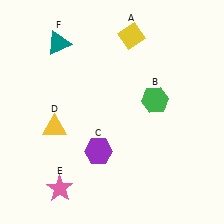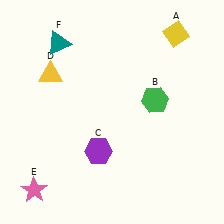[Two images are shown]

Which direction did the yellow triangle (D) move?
The yellow triangle (D) moved up.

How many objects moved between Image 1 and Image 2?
3 objects moved between the two images.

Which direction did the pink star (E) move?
The pink star (E) moved left.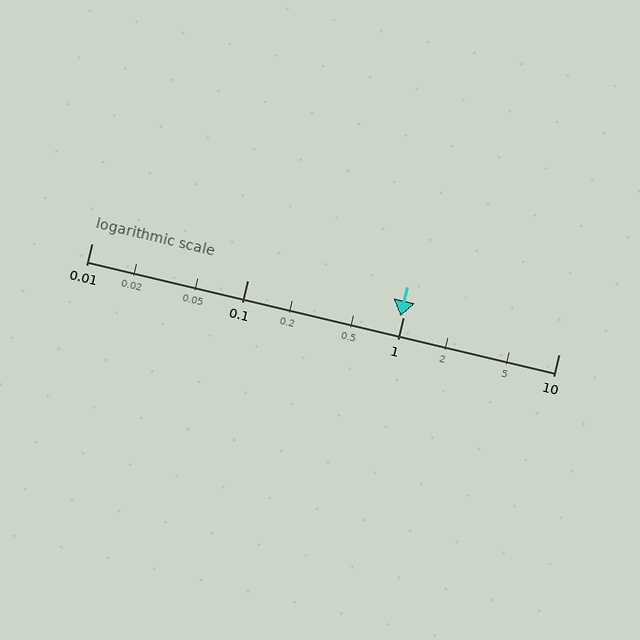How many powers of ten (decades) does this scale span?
The scale spans 3 decades, from 0.01 to 10.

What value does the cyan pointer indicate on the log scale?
The pointer indicates approximately 0.96.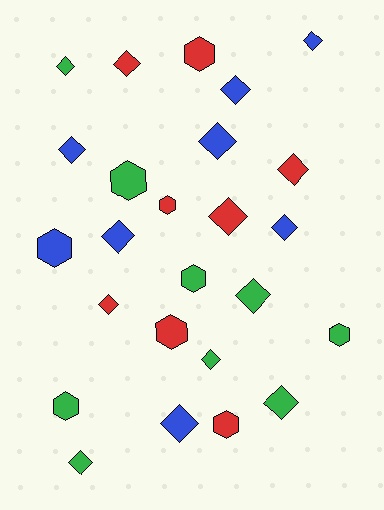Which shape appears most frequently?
Diamond, with 16 objects.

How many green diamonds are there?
There are 5 green diamonds.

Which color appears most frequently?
Green, with 9 objects.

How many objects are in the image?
There are 25 objects.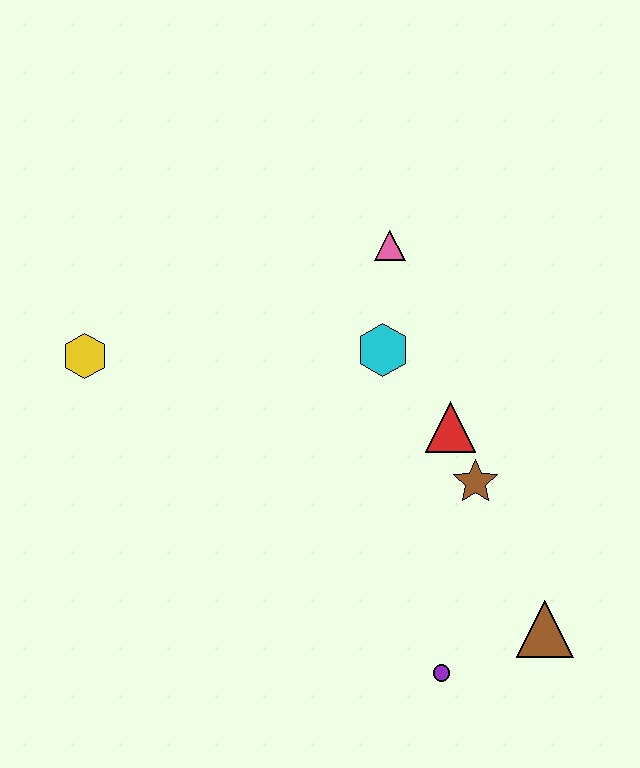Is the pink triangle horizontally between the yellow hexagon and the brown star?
Yes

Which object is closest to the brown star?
The red triangle is closest to the brown star.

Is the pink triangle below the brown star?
No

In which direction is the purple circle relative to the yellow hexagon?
The purple circle is to the right of the yellow hexagon.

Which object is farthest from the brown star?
The yellow hexagon is farthest from the brown star.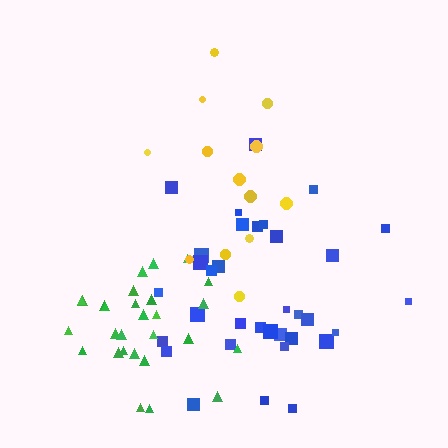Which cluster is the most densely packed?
Green.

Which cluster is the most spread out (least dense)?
Yellow.